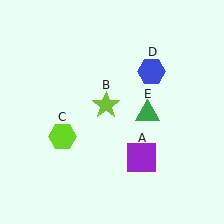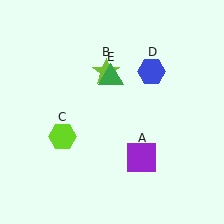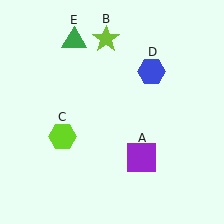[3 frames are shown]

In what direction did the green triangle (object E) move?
The green triangle (object E) moved up and to the left.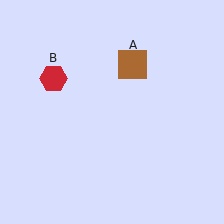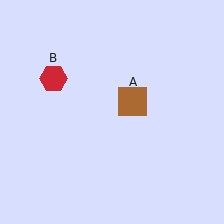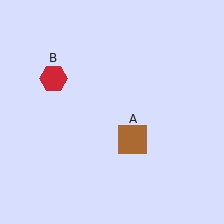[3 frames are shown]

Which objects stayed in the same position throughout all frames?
Red hexagon (object B) remained stationary.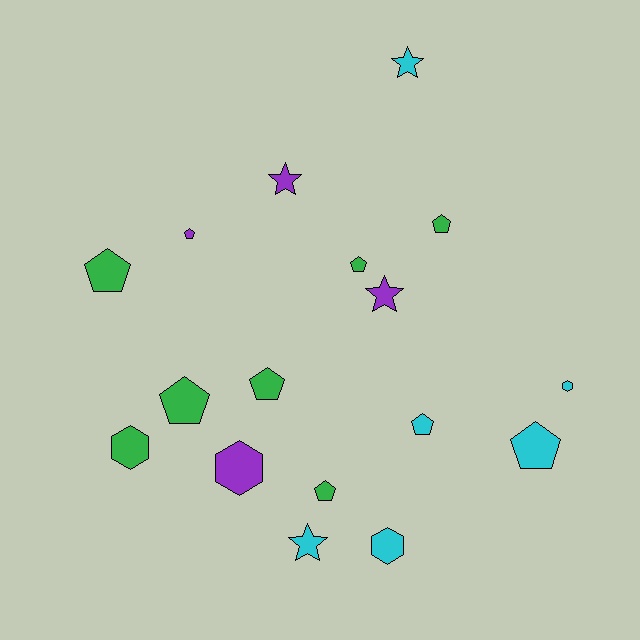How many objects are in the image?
There are 17 objects.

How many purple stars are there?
There are 2 purple stars.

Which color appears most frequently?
Green, with 7 objects.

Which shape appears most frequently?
Pentagon, with 9 objects.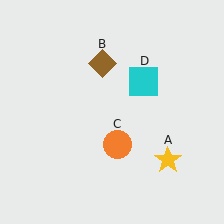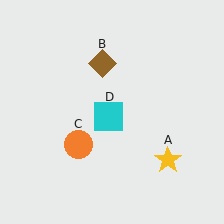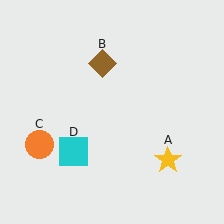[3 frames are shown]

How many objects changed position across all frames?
2 objects changed position: orange circle (object C), cyan square (object D).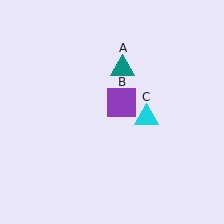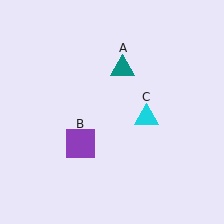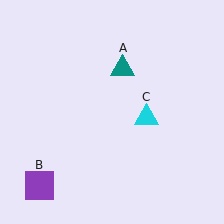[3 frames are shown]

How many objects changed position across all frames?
1 object changed position: purple square (object B).